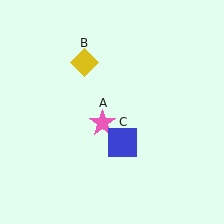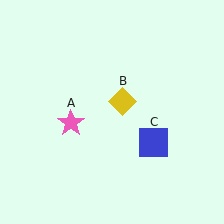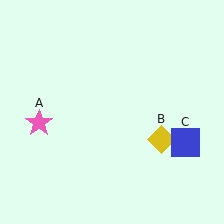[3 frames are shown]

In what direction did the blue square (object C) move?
The blue square (object C) moved right.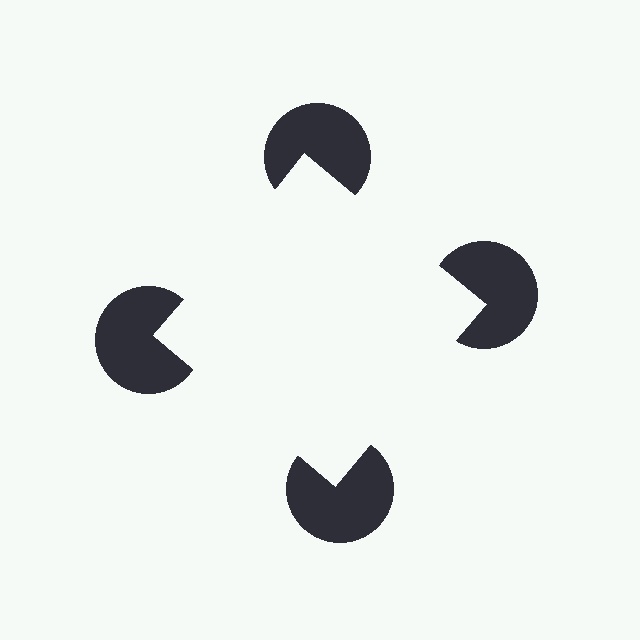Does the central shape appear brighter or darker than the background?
It typically appears slightly brighter than the background, even though no actual brightness change is drawn.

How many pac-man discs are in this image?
There are 4 — one at each vertex of the illusory square.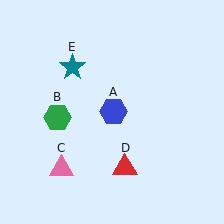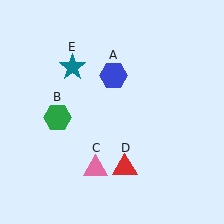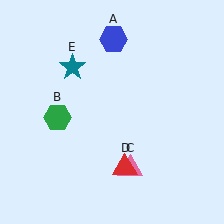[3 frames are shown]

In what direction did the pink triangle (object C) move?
The pink triangle (object C) moved right.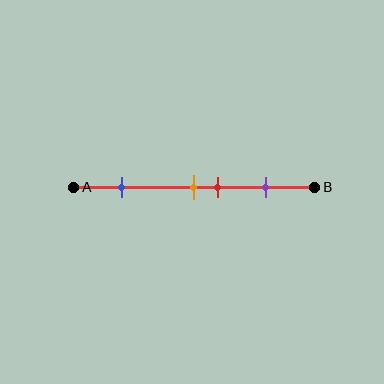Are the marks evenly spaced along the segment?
No, the marks are not evenly spaced.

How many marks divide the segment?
There are 4 marks dividing the segment.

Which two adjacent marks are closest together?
The orange and red marks are the closest adjacent pair.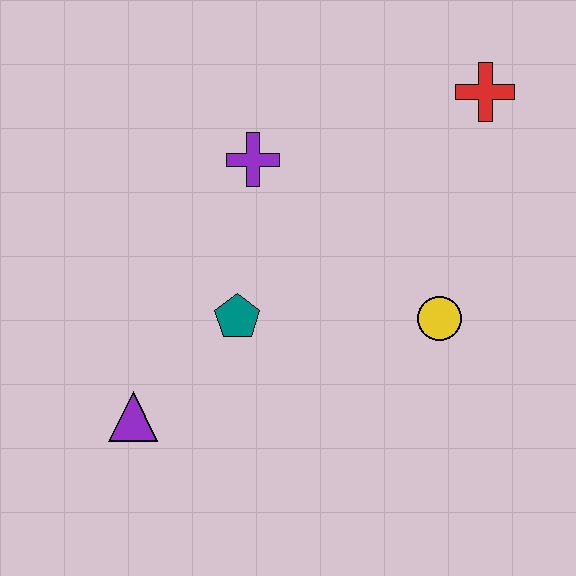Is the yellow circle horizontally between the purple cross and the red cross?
Yes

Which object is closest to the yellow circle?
The teal pentagon is closest to the yellow circle.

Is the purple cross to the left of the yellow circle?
Yes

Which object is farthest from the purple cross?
The purple triangle is farthest from the purple cross.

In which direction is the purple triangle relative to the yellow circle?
The purple triangle is to the left of the yellow circle.